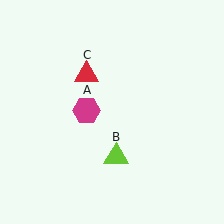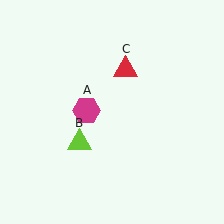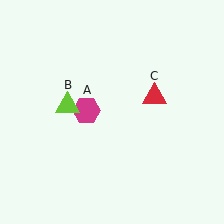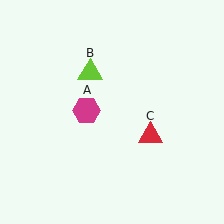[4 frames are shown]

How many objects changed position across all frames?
2 objects changed position: lime triangle (object B), red triangle (object C).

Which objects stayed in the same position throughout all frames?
Magenta hexagon (object A) remained stationary.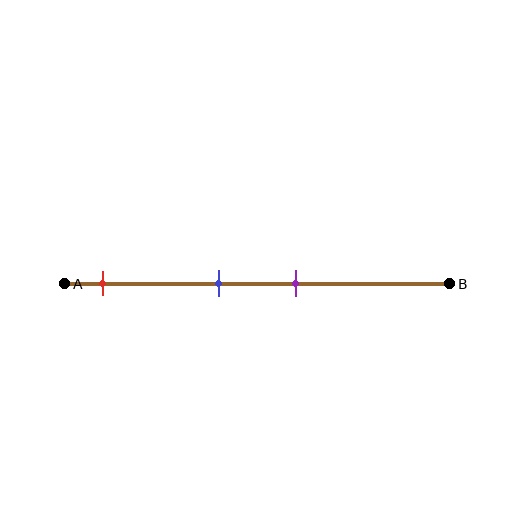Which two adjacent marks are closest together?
The blue and purple marks are the closest adjacent pair.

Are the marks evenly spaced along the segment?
No, the marks are not evenly spaced.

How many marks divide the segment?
There are 3 marks dividing the segment.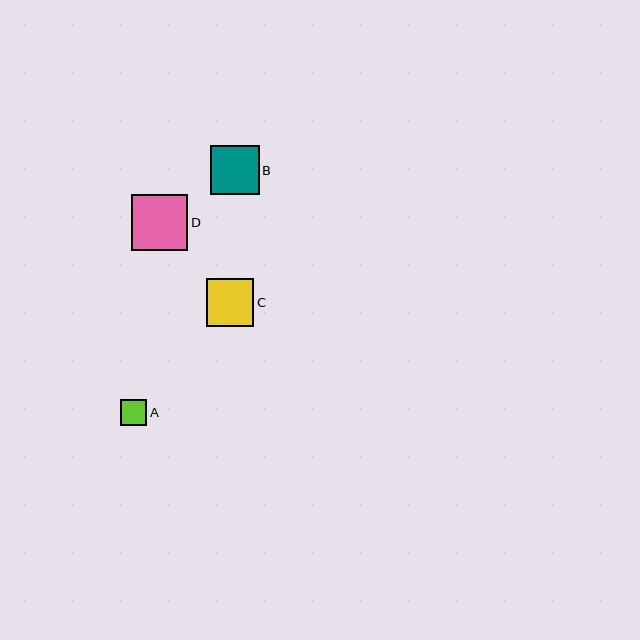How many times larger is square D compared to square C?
Square D is approximately 1.2 times the size of square C.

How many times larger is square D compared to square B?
Square D is approximately 1.2 times the size of square B.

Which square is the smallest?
Square A is the smallest with a size of approximately 26 pixels.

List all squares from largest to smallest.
From largest to smallest: D, B, C, A.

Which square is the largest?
Square D is the largest with a size of approximately 56 pixels.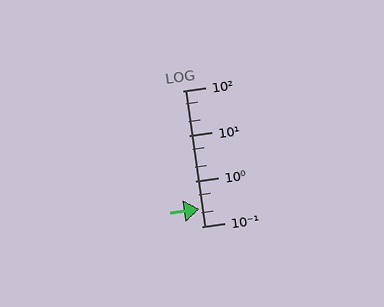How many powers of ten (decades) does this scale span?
The scale spans 3 decades, from 0.1 to 100.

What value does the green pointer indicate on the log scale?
The pointer indicates approximately 0.24.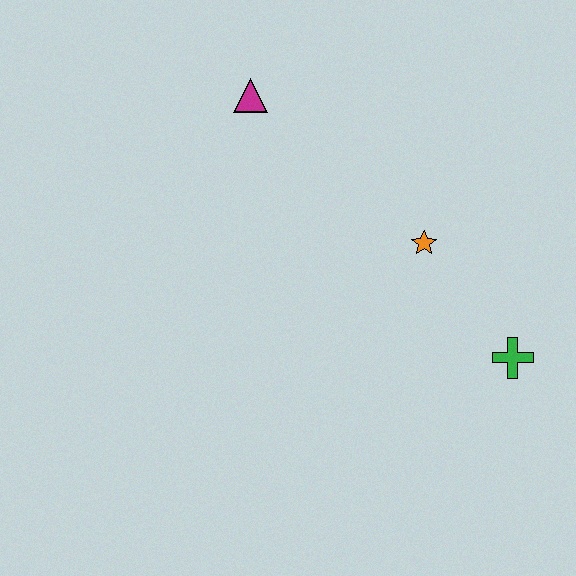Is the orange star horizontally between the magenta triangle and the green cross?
Yes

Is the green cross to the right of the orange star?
Yes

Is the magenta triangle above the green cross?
Yes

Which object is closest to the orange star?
The green cross is closest to the orange star.